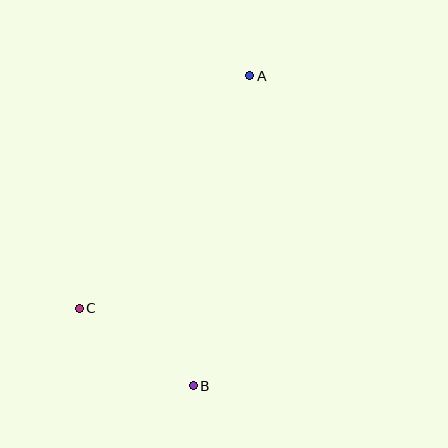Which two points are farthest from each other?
Points A and B are farthest from each other.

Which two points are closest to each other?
Points B and C are closest to each other.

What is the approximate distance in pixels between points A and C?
The distance between A and C is approximately 288 pixels.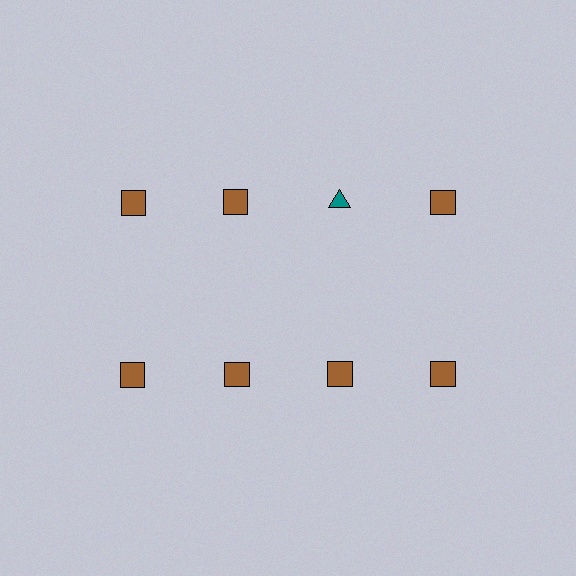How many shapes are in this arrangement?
There are 8 shapes arranged in a grid pattern.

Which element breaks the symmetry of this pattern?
The teal triangle in the top row, center column breaks the symmetry. All other shapes are brown squares.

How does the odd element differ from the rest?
It differs in both color (teal instead of brown) and shape (triangle instead of square).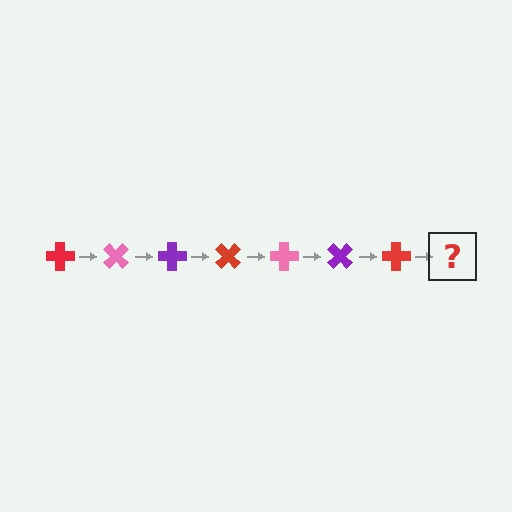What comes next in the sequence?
The next element should be a pink cross, rotated 315 degrees from the start.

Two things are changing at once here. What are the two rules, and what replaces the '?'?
The two rules are that it rotates 45 degrees each step and the color cycles through red, pink, and purple. The '?' should be a pink cross, rotated 315 degrees from the start.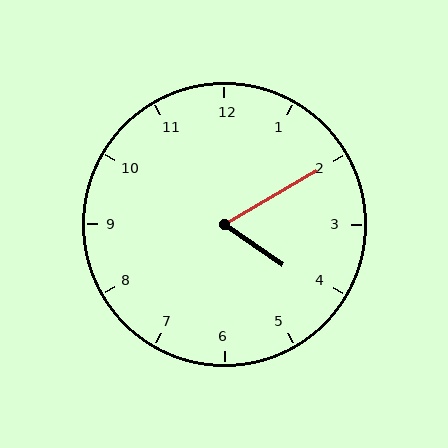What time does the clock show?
4:10.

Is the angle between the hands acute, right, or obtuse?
It is acute.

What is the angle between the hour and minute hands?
Approximately 65 degrees.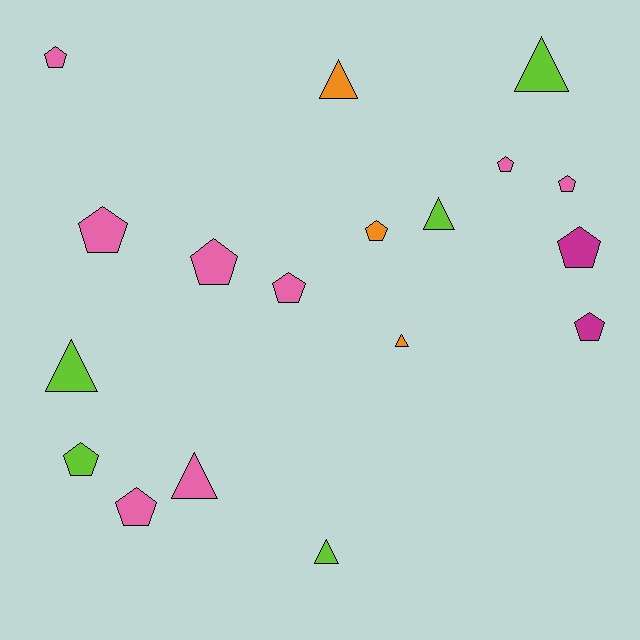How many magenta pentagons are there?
There are 2 magenta pentagons.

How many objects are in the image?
There are 18 objects.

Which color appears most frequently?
Pink, with 8 objects.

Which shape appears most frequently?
Pentagon, with 11 objects.